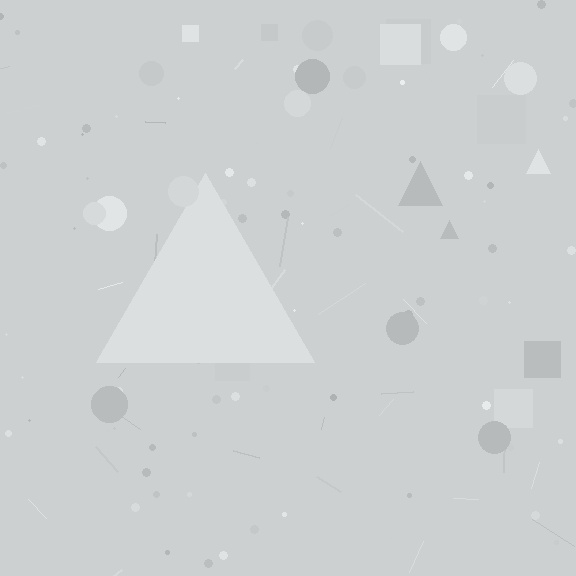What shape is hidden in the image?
A triangle is hidden in the image.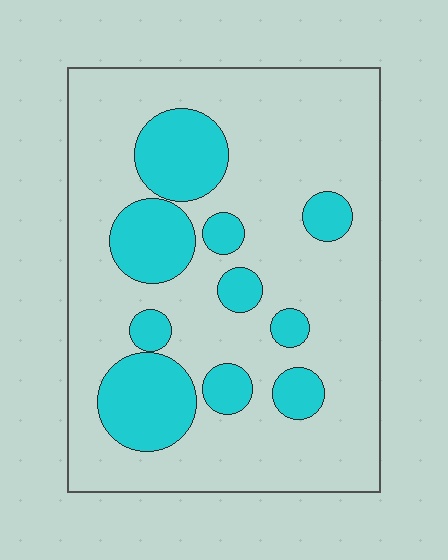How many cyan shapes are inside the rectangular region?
10.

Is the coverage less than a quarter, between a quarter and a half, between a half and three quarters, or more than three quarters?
Less than a quarter.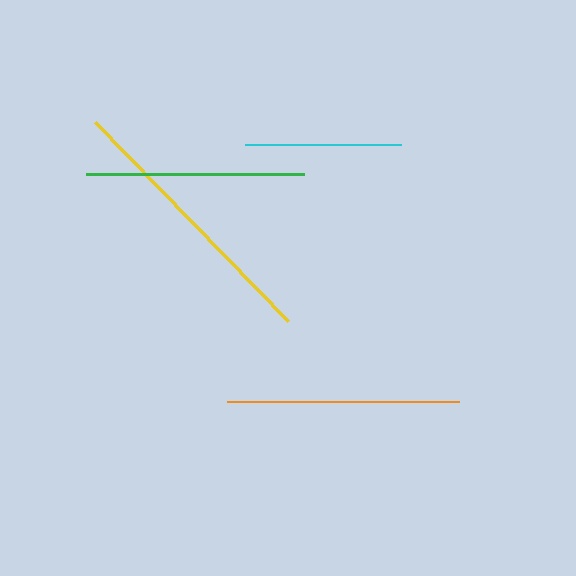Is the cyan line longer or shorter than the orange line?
The orange line is longer than the cyan line.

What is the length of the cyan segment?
The cyan segment is approximately 156 pixels long.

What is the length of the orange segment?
The orange segment is approximately 232 pixels long.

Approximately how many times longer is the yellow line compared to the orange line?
The yellow line is approximately 1.2 times the length of the orange line.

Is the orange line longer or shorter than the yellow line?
The yellow line is longer than the orange line.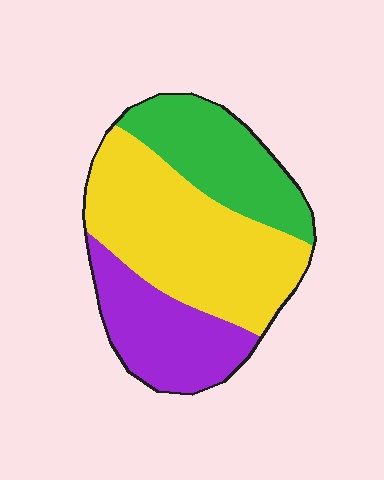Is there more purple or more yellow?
Yellow.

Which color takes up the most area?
Yellow, at roughly 50%.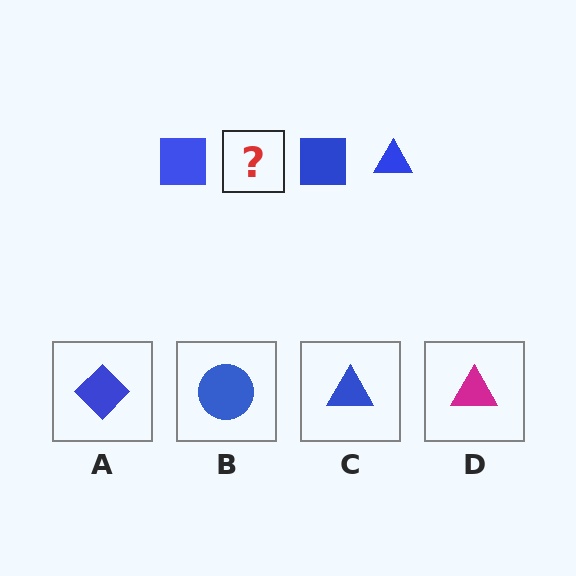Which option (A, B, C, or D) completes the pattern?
C.